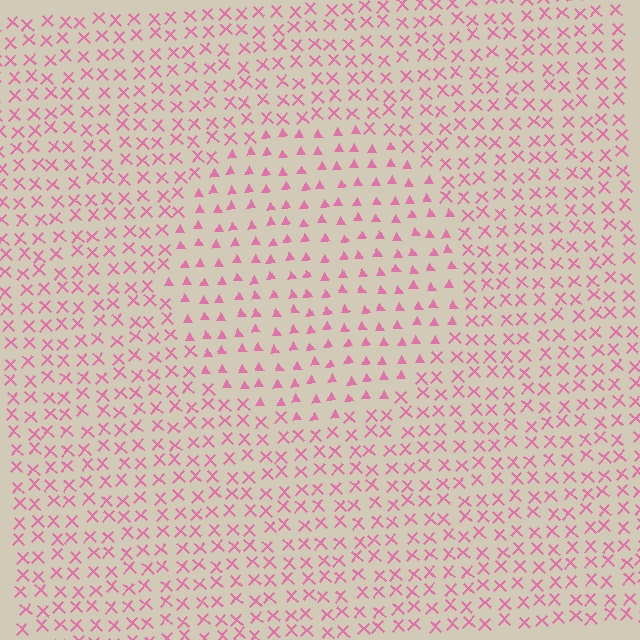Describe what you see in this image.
The image is filled with small pink elements arranged in a uniform grid. A circle-shaped region contains triangles, while the surrounding area contains X marks. The boundary is defined purely by the change in element shape.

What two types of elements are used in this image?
The image uses triangles inside the circle region and X marks outside it.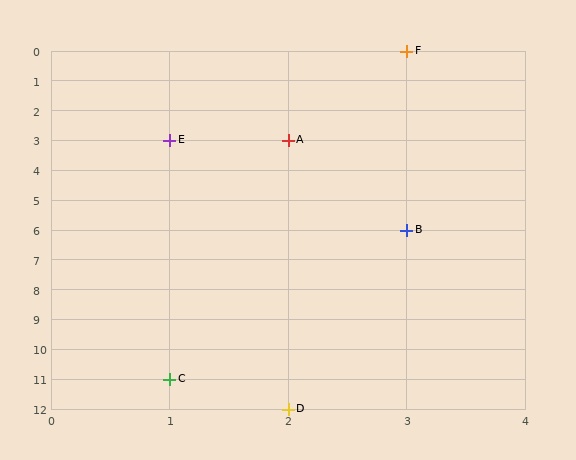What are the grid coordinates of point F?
Point F is at grid coordinates (3, 0).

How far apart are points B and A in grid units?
Points B and A are 1 column and 3 rows apart (about 3.2 grid units diagonally).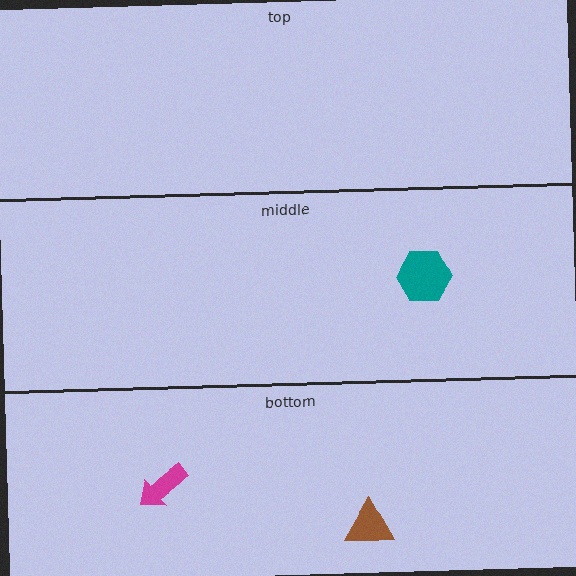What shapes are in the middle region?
The teal hexagon.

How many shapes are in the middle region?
1.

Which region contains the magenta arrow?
The bottom region.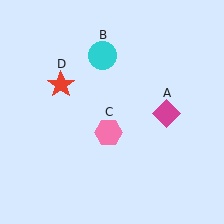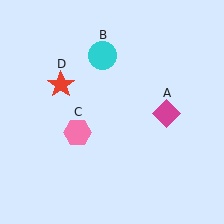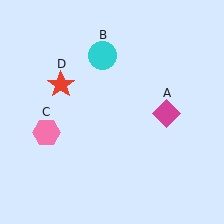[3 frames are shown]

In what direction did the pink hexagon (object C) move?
The pink hexagon (object C) moved left.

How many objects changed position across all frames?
1 object changed position: pink hexagon (object C).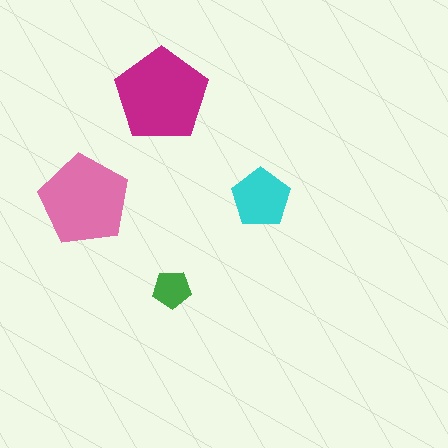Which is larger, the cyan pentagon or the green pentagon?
The cyan one.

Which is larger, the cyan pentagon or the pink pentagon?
The pink one.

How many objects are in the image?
There are 4 objects in the image.